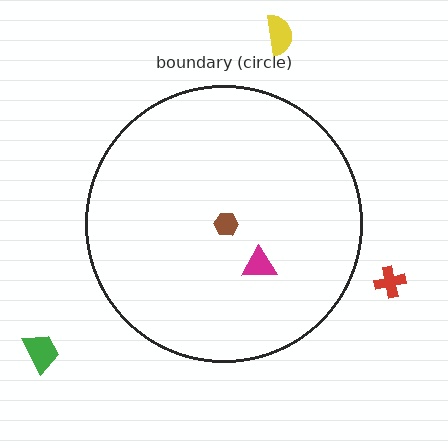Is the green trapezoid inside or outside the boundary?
Outside.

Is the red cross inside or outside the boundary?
Outside.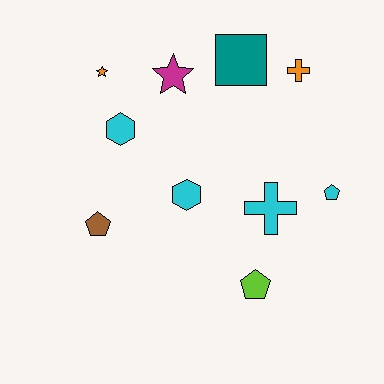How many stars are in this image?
There are 2 stars.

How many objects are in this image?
There are 10 objects.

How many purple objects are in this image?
There are no purple objects.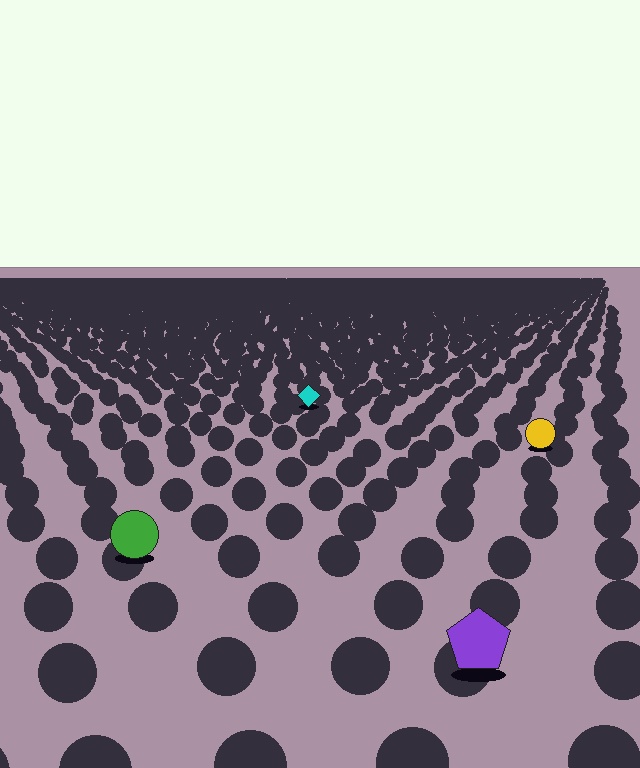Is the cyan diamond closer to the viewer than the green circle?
No. The green circle is closer — you can tell from the texture gradient: the ground texture is coarser near it.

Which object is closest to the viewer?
The purple pentagon is closest. The texture marks near it are larger and more spread out.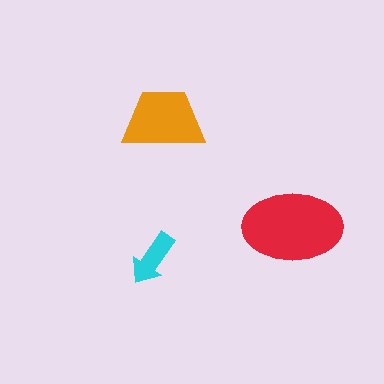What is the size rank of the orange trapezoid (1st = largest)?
2nd.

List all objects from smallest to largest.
The cyan arrow, the orange trapezoid, the red ellipse.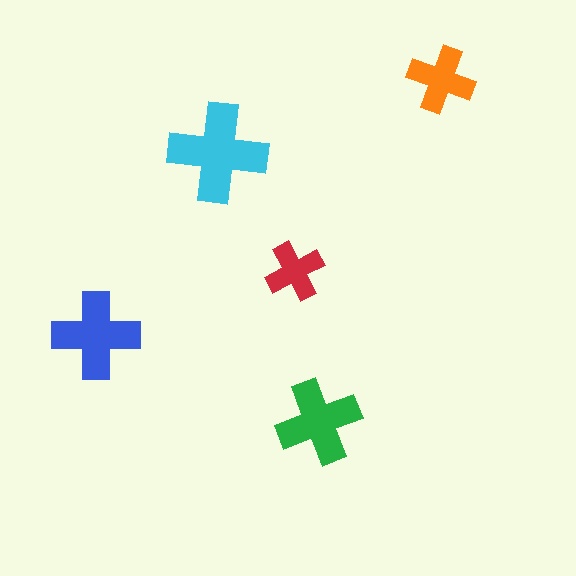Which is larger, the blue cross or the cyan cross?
The cyan one.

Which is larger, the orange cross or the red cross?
The orange one.